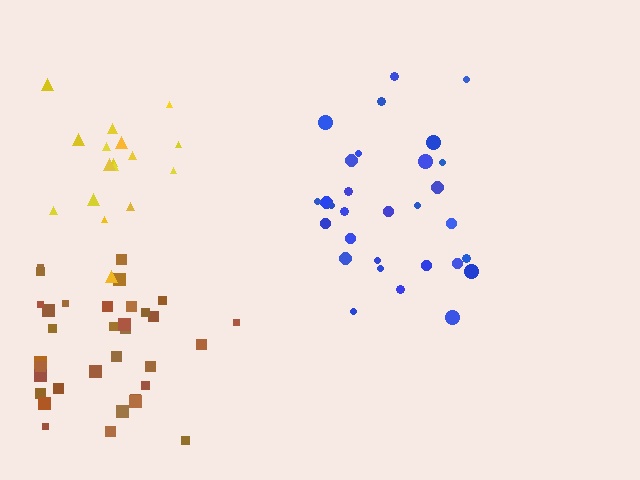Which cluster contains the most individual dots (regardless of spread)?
Brown (34).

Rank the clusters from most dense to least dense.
yellow, brown, blue.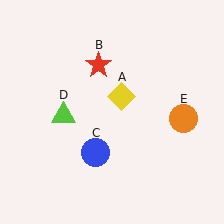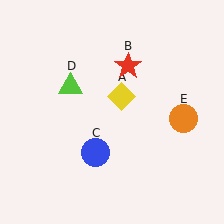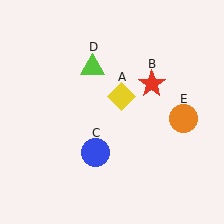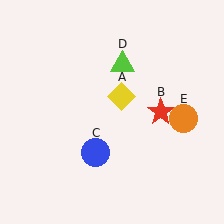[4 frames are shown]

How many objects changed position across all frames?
2 objects changed position: red star (object B), lime triangle (object D).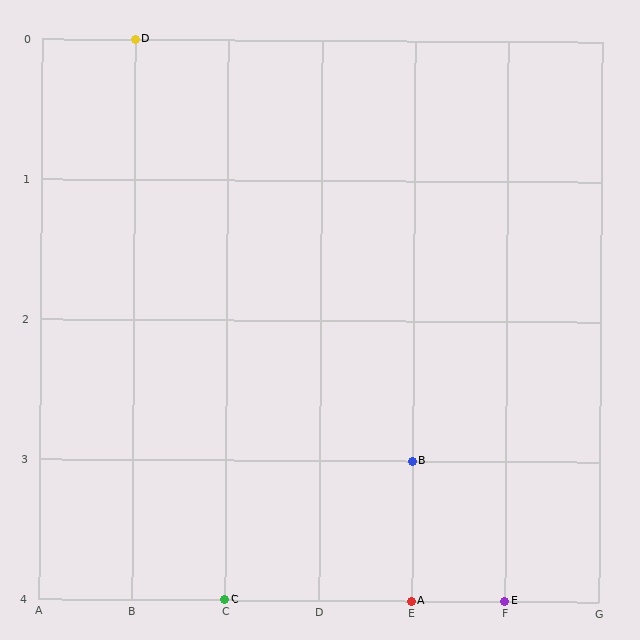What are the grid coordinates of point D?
Point D is at grid coordinates (B, 0).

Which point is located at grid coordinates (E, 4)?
Point A is at (E, 4).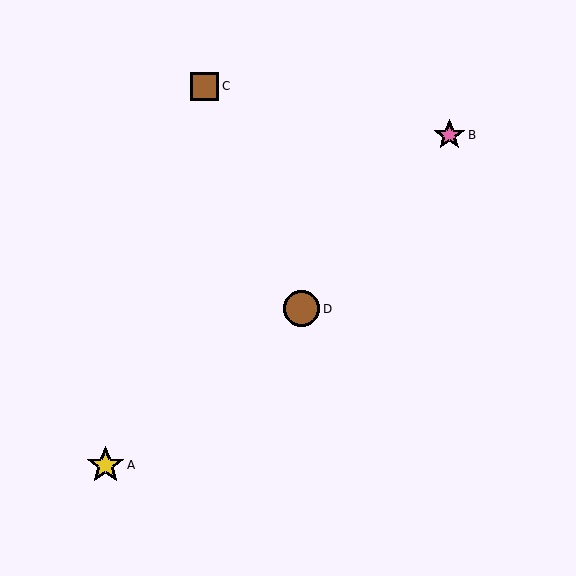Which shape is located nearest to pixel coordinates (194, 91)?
The brown square (labeled C) at (204, 86) is nearest to that location.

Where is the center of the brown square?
The center of the brown square is at (204, 86).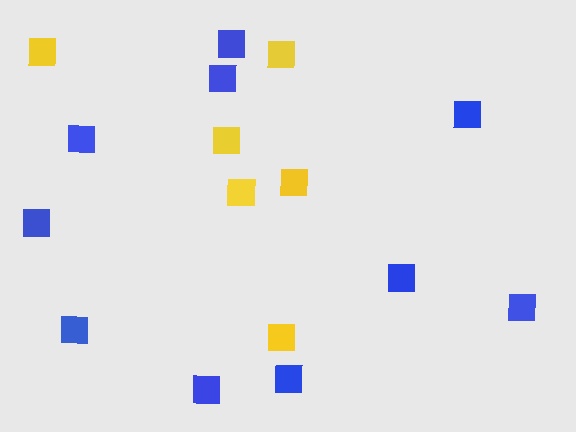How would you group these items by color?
There are 2 groups: one group of yellow squares (6) and one group of blue squares (10).